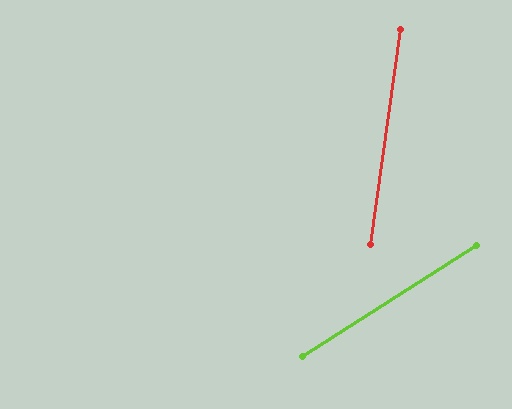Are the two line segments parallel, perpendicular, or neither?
Neither parallel nor perpendicular — they differ by about 49°.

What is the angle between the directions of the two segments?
Approximately 49 degrees.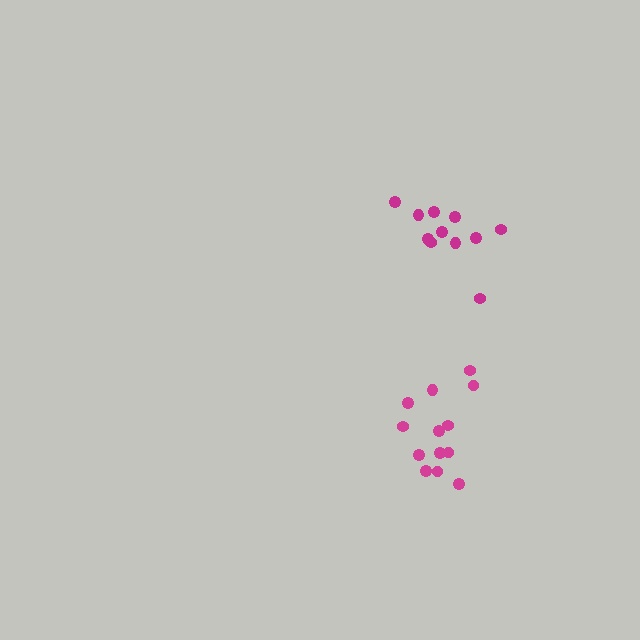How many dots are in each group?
Group 1: 11 dots, Group 2: 13 dots (24 total).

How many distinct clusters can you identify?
There are 2 distinct clusters.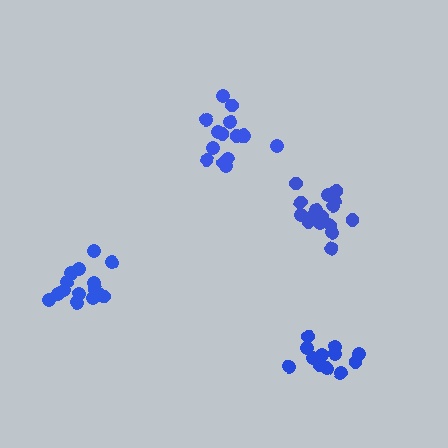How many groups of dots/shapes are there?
There are 4 groups.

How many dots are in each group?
Group 1: 15 dots, Group 2: 16 dots, Group 3: 15 dots, Group 4: 12 dots (58 total).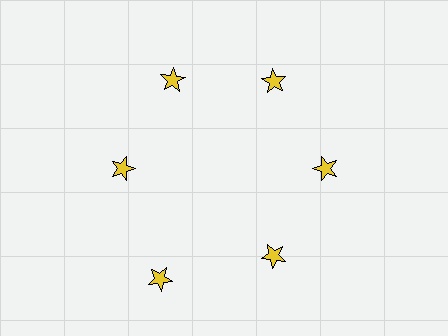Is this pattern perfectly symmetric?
No. The 6 yellow stars are arranged in a ring, but one element near the 7 o'clock position is pushed outward from the center, breaking the 6-fold rotational symmetry.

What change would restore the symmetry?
The symmetry would be restored by moving it inward, back onto the ring so that all 6 stars sit at equal angles and equal distance from the center.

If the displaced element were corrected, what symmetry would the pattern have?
It would have 6-fold rotational symmetry — the pattern would map onto itself every 60 degrees.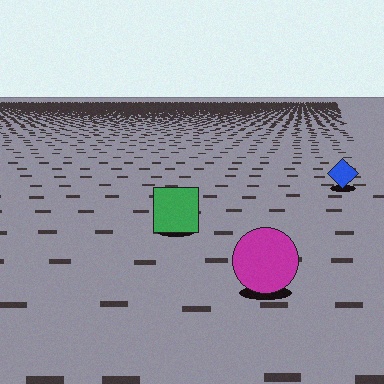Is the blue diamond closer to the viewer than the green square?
No. The green square is closer — you can tell from the texture gradient: the ground texture is coarser near it.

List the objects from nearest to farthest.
From nearest to farthest: the magenta circle, the green square, the blue diamond.